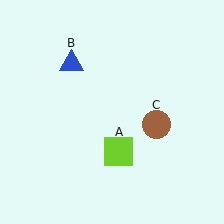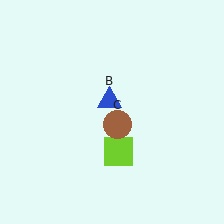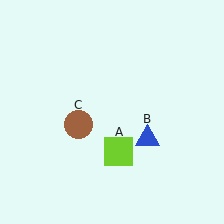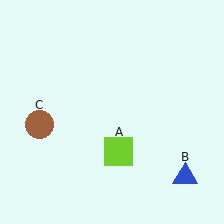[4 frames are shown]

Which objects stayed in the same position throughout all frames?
Lime square (object A) remained stationary.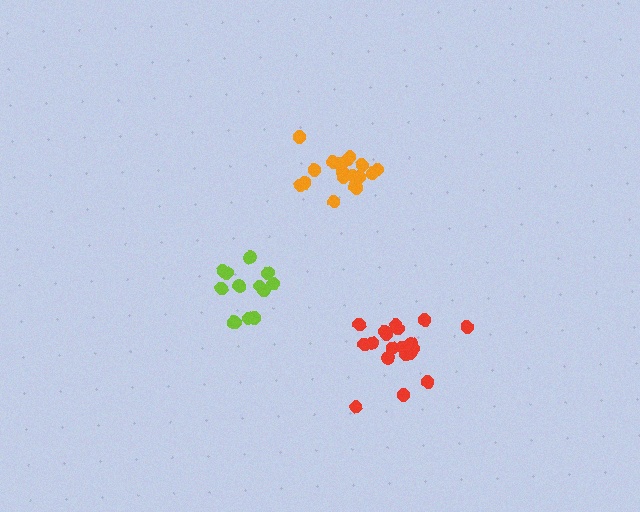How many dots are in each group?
Group 1: 18 dots, Group 2: 13 dots, Group 3: 19 dots (50 total).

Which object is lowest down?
The red cluster is bottommost.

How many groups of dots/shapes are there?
There are 3 groups.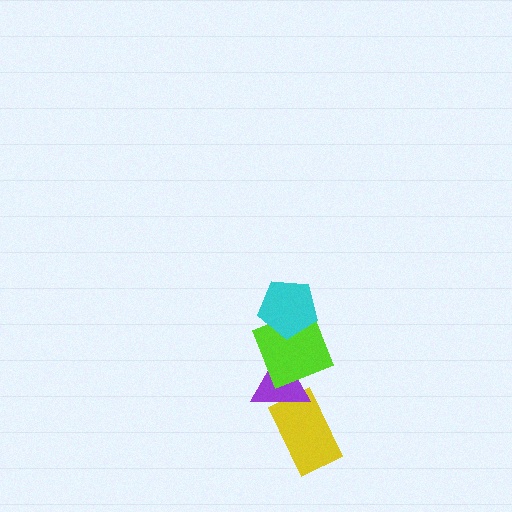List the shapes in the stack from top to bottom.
From top to bottom: the cyan pentagon, the lime square, the purple triangle, the yellow rectangle.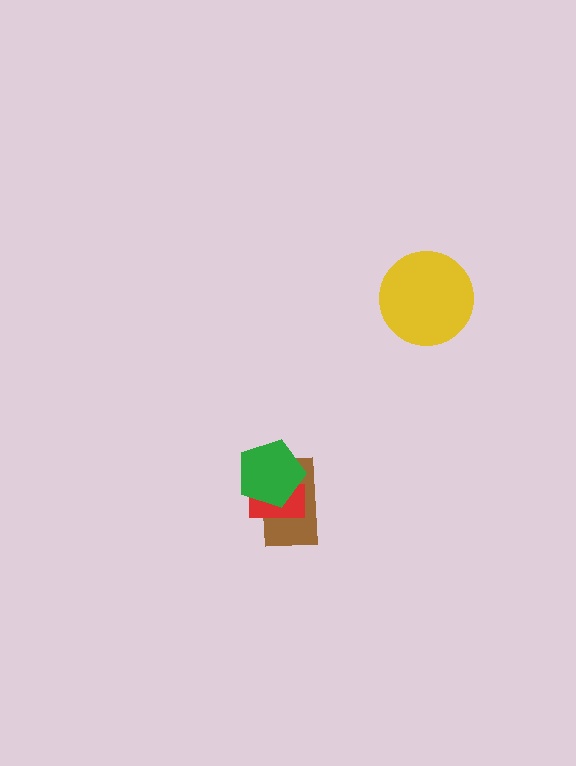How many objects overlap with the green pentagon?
2 objects overlap with the green pentagon.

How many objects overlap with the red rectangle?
2 objects overlap with the red rectangle.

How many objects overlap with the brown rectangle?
2 objects overlap with the brown rectangle.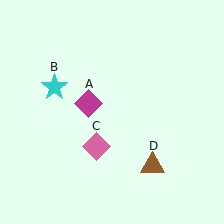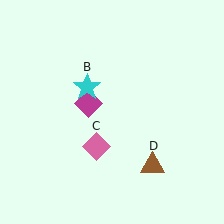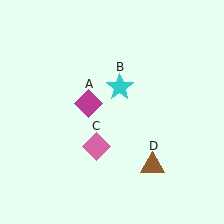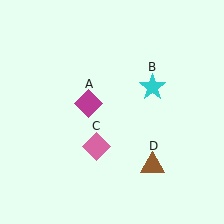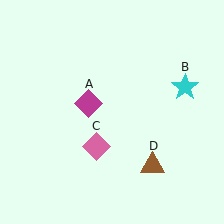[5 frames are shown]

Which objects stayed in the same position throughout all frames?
Magenta diamond (object A) and pink diamond (object C) and brown triangle (object D) remained stationary.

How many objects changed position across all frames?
1 object changed position: cyan star (object B).